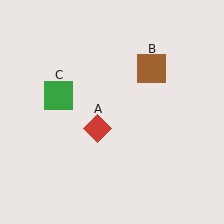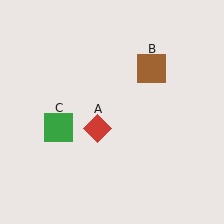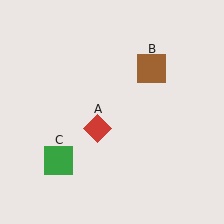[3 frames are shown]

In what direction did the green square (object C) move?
The green square (object C) moved down.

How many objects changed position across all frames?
1 object changed position: green square (object C).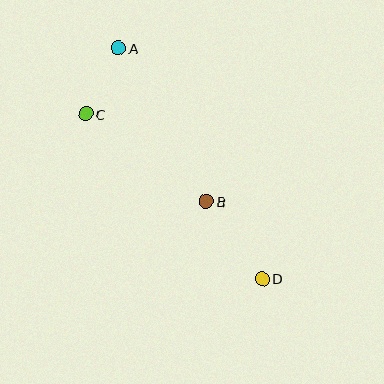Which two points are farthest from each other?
Points A and D are farthest from each other.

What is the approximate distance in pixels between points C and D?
The distance between C and D is approximately 241 pixels.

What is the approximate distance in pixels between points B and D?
The distance between B and D is approximately 95 pixels.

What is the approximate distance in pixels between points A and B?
The distance between A and B is approximately 177 pixels.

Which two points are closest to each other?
Points A and C are closest to each other.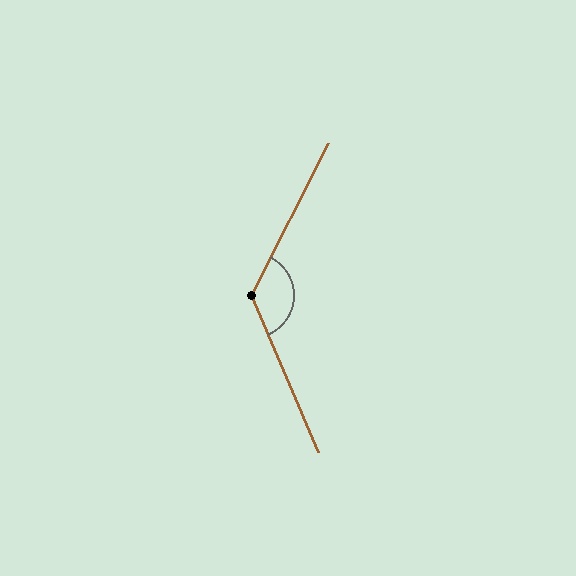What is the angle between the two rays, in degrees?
Approximately 130 degrees.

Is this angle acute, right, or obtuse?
It is obtuse.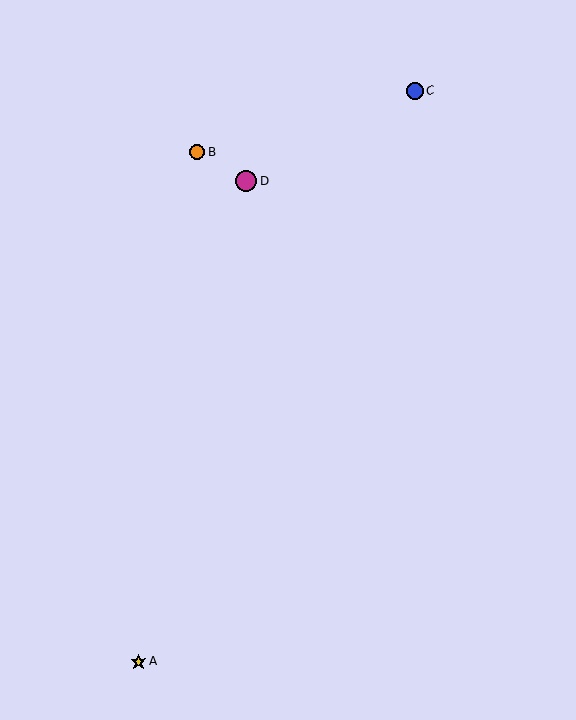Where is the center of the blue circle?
The center of the blue circle is at (415, 91).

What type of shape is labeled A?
Shape A is a yellow star.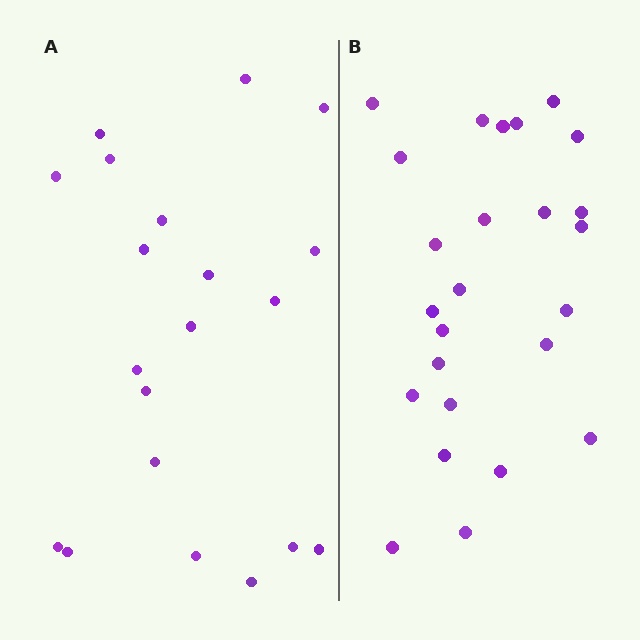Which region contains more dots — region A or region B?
Region B (the right region) has more dots.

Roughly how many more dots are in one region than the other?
Region B has about 5 more dots than region A.